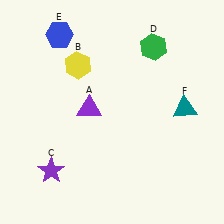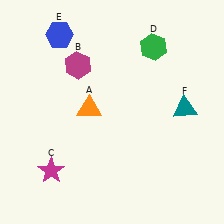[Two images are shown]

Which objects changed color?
A changed from purple to orange. B changed from yellow to magenta. C changed from purple to magenta.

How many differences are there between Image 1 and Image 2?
There are 3 differences between the two images.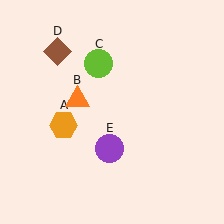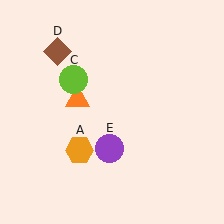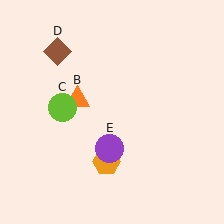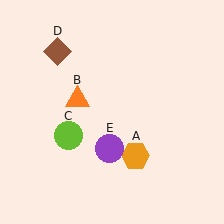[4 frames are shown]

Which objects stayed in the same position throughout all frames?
Orange triangle (object B) and brown diamond (object D) and purple circle (object E) remained stationary.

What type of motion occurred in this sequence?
The orange hexagon (object A), lime circle (object C) rotated counterclockwise around the center of the scene.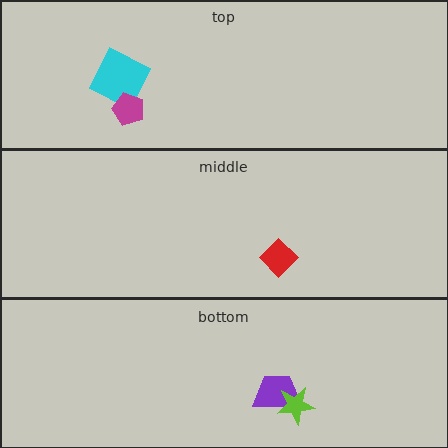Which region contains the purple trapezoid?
The bottom region.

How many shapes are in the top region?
2.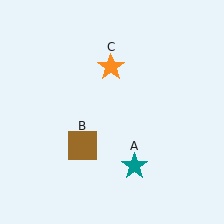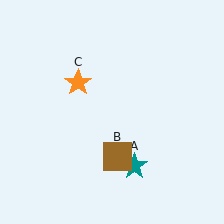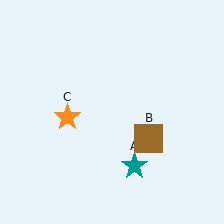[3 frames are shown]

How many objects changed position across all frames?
2 objects changed position: brown square (object B), orange star (object C).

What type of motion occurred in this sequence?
The brown square (object B), orange star (object C) rotated counterclockwise around the center of the scene.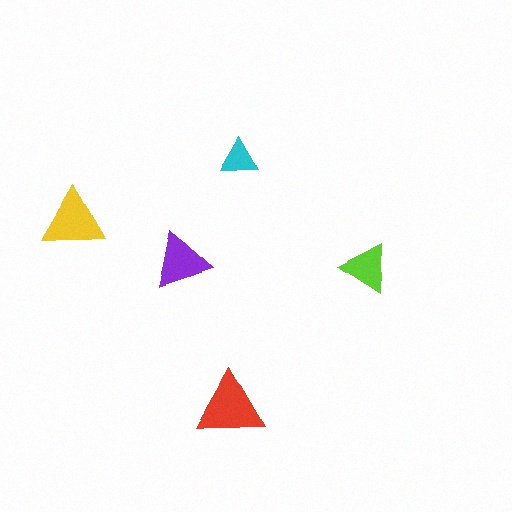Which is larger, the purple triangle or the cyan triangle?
The purple one.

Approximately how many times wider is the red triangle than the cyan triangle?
About 2 times wider.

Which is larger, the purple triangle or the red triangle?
The red one.